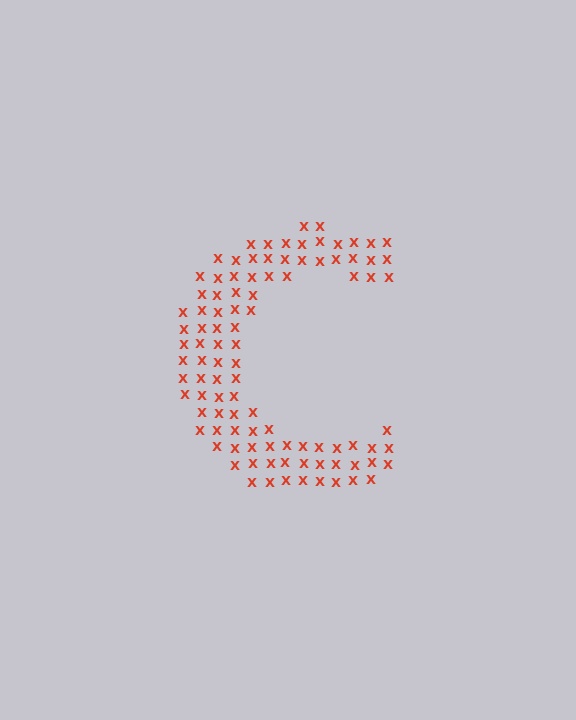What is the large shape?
The large shape is the letter C.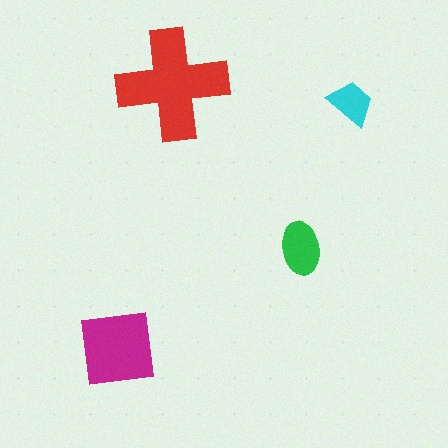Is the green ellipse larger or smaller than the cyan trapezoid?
Larger.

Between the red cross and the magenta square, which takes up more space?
The red cross.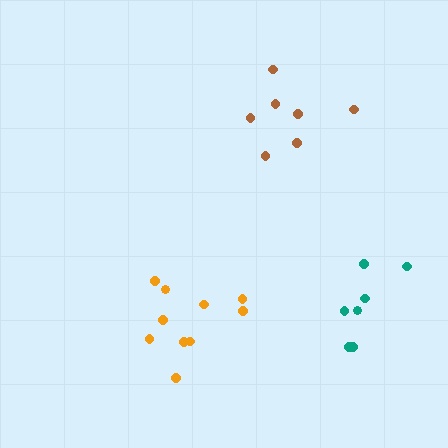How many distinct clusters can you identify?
There are 3 distinct clusters.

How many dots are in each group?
Group 1: 7 dots, Group 2: 10 dots, Group 3: 7 dots (24 total).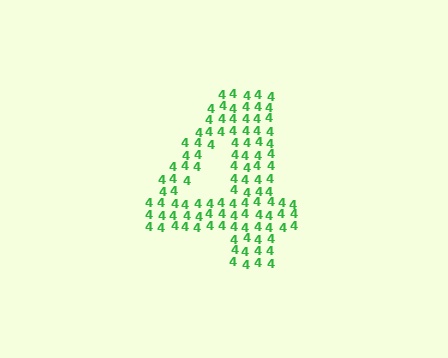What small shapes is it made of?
It is made of small digit 4's.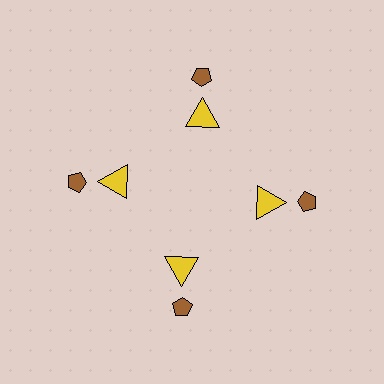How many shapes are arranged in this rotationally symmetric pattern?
There are 8 shapes, arranged in 4 groups of 2.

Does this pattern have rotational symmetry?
Yes, this pattern has 4-fold rotational symmetry. It looks the same after rotating 90 degrees around the center.